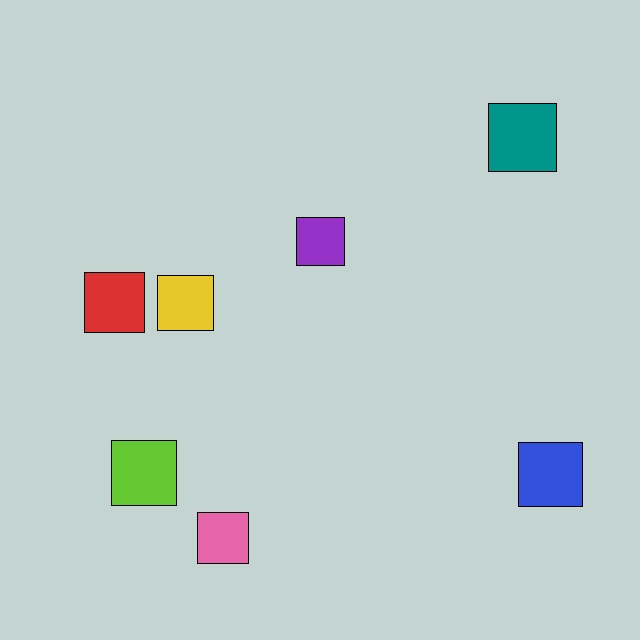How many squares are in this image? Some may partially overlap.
There are 7 squares.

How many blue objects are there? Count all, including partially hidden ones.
There is 1 blue object.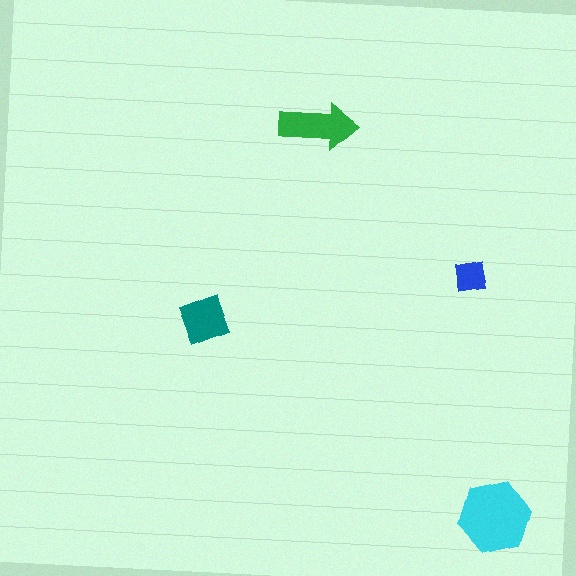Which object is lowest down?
The cyan hexagon is bottommost.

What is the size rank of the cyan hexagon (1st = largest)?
1st.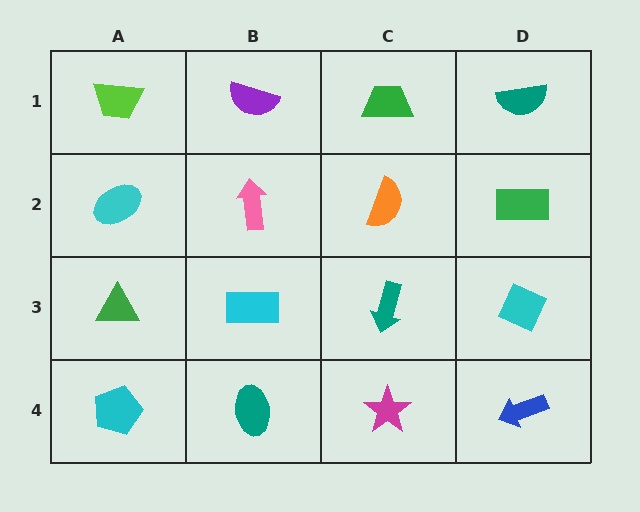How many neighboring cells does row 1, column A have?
2.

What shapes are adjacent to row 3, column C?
An orange semicircle (row 2, column C), a magenta star (row 4, column C), a cyan rectangle (row 3, column B), a cyan diamond (row 3, column D).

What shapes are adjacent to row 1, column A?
A cyan ellipse (row 2, column A), a purple semicircle (row 1, column B).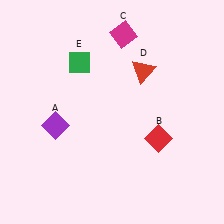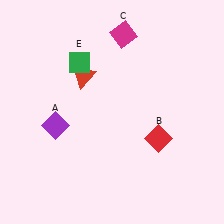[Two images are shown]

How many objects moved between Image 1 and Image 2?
1 object moved between the two images.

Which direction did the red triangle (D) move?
The red triangle (D) moved left.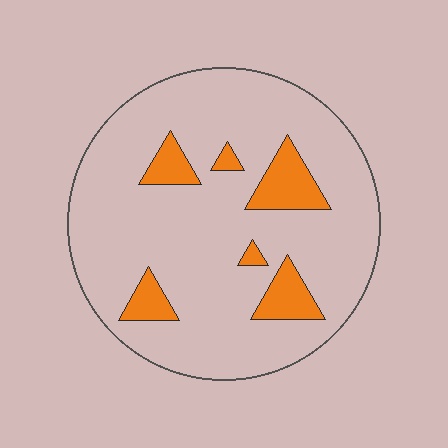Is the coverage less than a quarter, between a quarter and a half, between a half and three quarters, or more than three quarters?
Less than a quarter.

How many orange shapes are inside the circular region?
6.